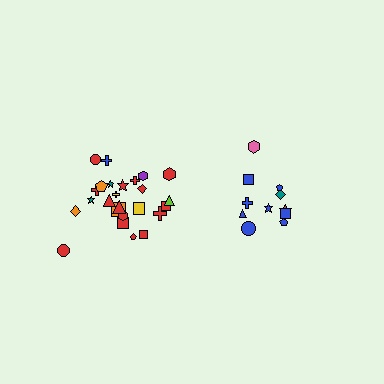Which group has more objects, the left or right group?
The left group.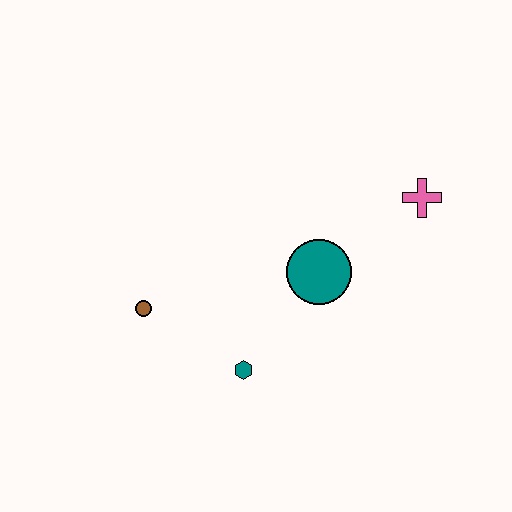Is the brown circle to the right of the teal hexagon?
No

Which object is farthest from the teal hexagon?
The pink cross is farthest from the teal hexagon.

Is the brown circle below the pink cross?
Yes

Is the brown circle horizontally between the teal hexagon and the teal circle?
No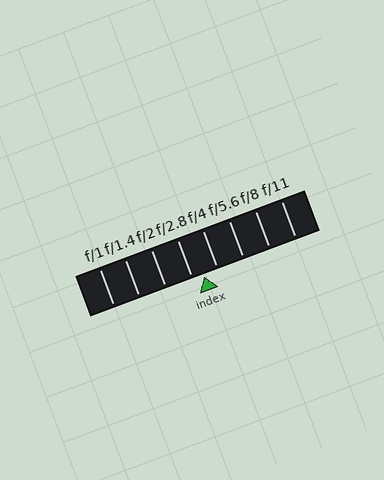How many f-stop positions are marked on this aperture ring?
There are 8 f-stop positions marked.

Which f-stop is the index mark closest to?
The index mark is closest to f/2.8.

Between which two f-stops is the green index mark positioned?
The index mark is between f/2.8 and f/4.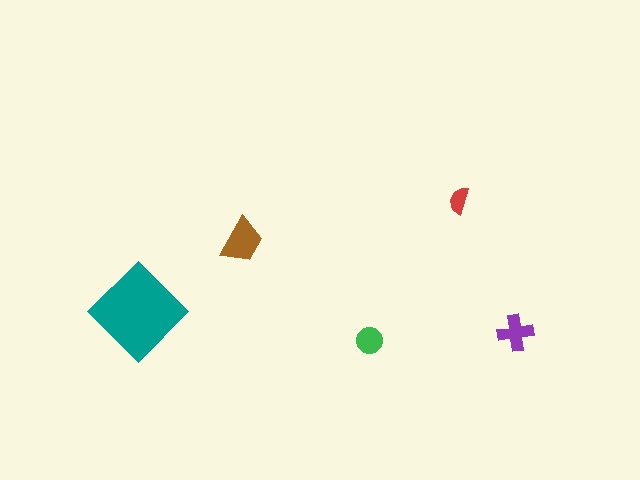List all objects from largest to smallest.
The teal diamond, the brown trapezoid, the purple cross, the green circle, the red semicircle.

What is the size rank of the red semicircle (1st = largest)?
5th.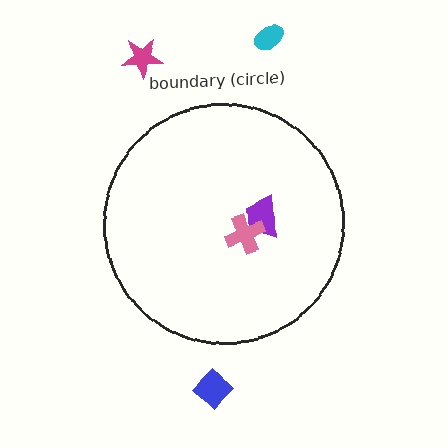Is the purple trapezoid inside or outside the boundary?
Inside.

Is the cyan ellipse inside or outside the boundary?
Outside.